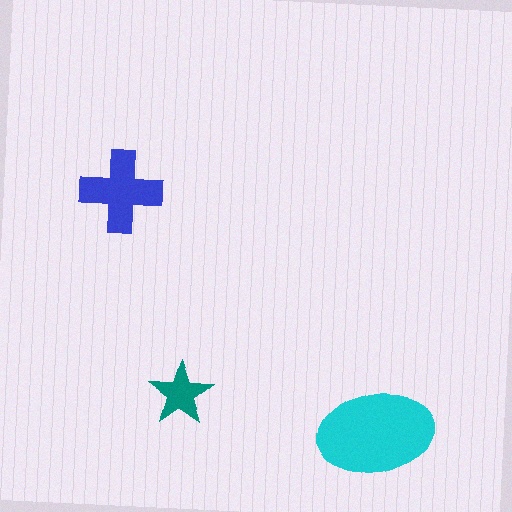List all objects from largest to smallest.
The cyan ellipse, the blue cross, the teal star.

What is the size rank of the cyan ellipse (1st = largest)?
1st.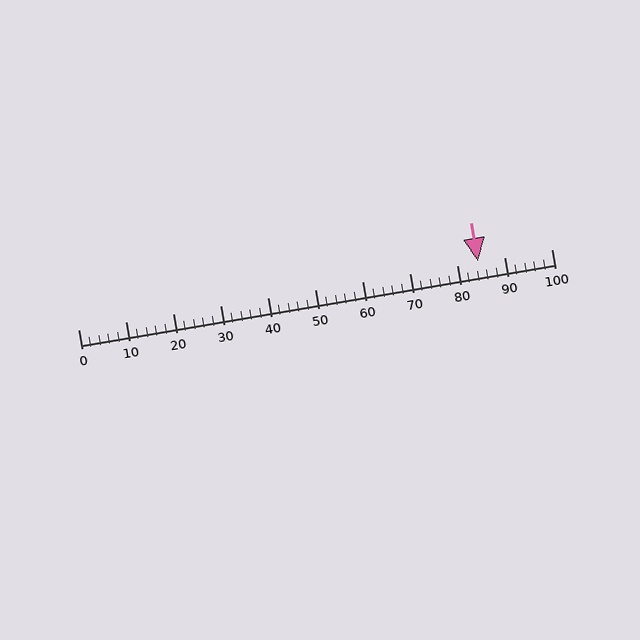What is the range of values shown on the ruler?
The ruler shows values from 0 to 100.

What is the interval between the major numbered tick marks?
The major tick marks are spaced 10 units apart.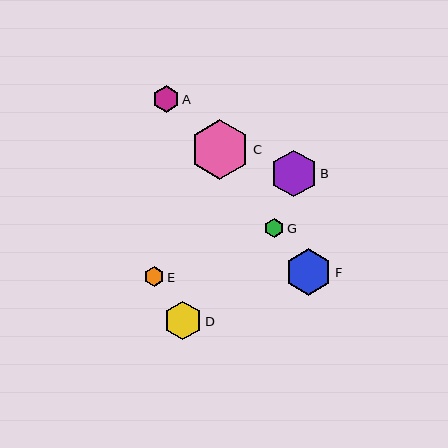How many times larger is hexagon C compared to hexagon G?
Hexagon C is approximately 3.2 times the size of hexagon G.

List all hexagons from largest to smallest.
From largest to smallest: C, B, F, D, A, E, G.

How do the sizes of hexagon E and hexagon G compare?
Hexagon E and hexagon G are approximately the same size.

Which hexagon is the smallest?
Hexagon G is the smallest with a size of approximately 19 pixels.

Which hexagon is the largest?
Hexagon C is the largest with a size of approximately 60 pixels.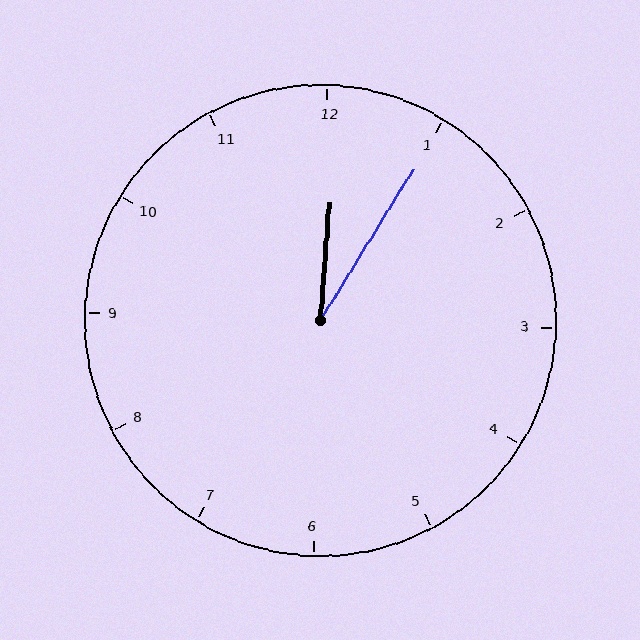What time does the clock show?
12:05.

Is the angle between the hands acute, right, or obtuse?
It is acute.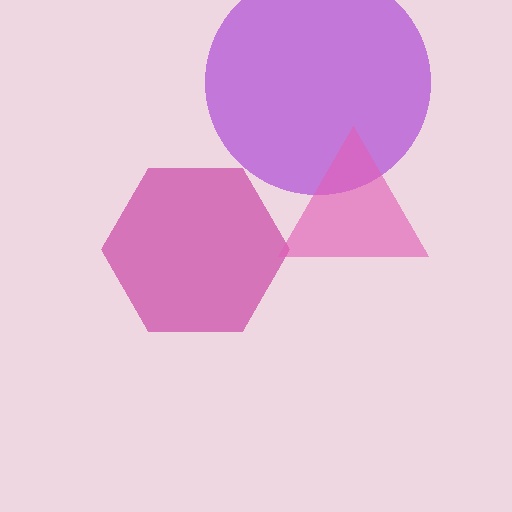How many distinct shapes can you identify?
There are 3 distinct shapes: a purple circle, a magenta hexagon, a pink triangle.